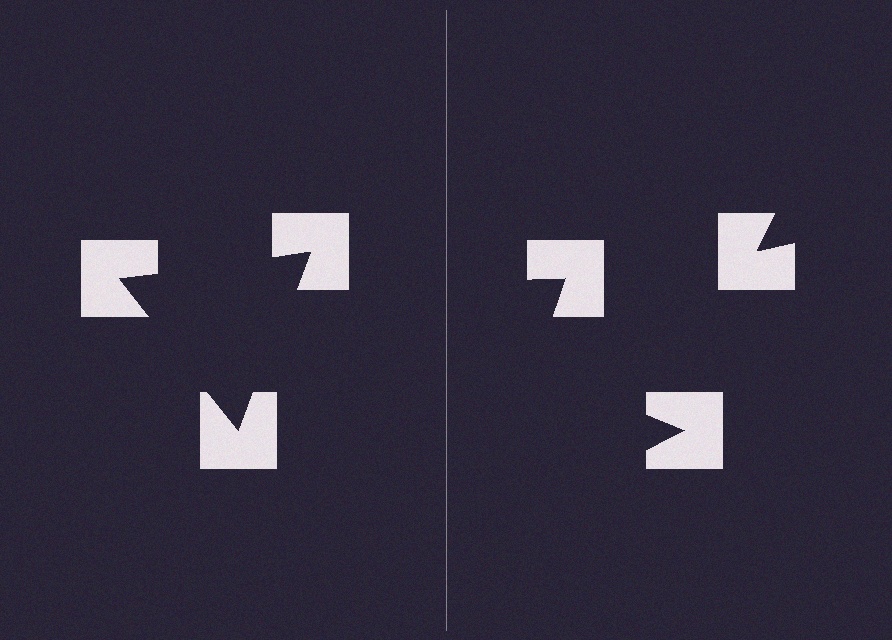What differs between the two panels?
The notched squares are positioned identically on both sides; only the wedge orientations differ. On the left they align to a triangle; on the right they are misaligned.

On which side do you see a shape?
An illusory triangle appears on the left side. On the right side the wedge cuts are rotated, so no coherent shape forms.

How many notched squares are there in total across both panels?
6 — 3 on each side.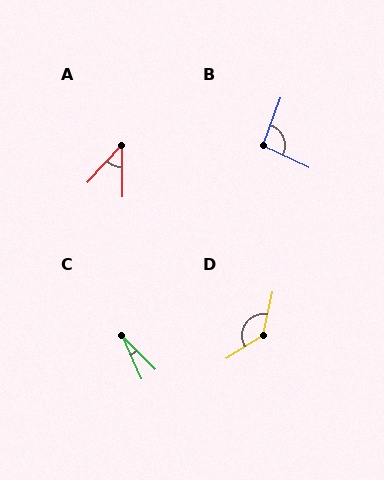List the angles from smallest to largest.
C (20°), A (43°), B (95°), D (134°).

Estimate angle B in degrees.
Approximately 95 degrees.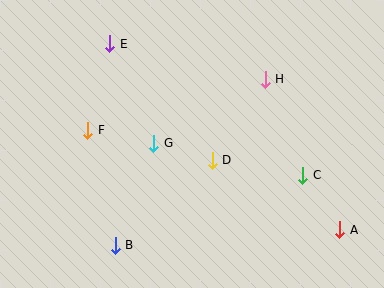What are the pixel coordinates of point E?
Point E is at (110, 44).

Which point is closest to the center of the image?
Point D at (212, 160) is closest to the center.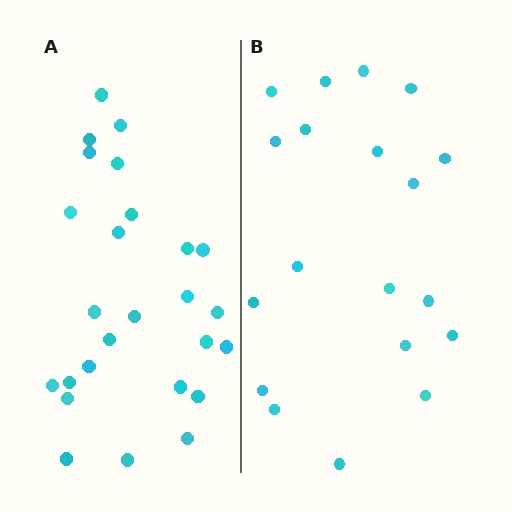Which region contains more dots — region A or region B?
Region A (the left region) has more dots.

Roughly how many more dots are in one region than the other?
Region A has roughly 8 or so more dots than region B.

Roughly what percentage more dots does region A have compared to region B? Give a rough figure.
About 35% more.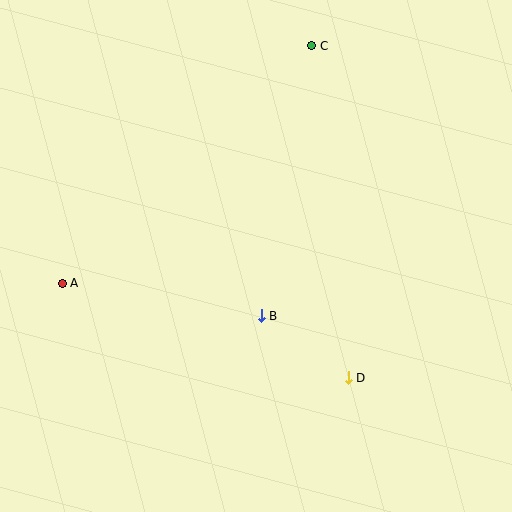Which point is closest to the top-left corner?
Point A is closest to the top-left corner.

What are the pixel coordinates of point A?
Point A is at (62, 283).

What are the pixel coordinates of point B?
Point B is at (261, 316).